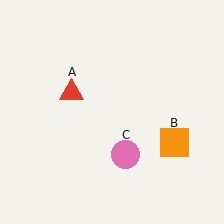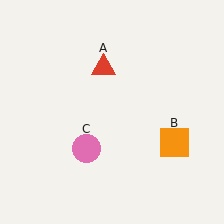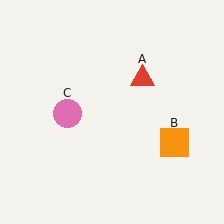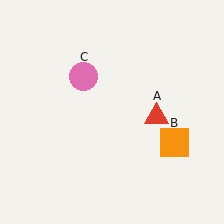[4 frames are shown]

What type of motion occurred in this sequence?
The red triangle (object A), pink circle (object C) rotated clockwise around the center of the scene.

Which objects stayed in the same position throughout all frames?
Orange square (object B) remained stationary.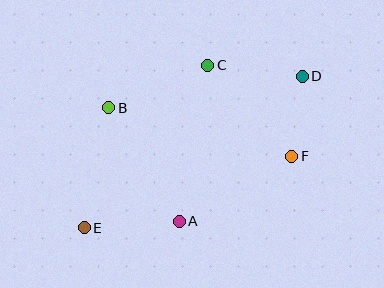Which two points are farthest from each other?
Points D and E are farthest from each other.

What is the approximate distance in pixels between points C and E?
The distance between C and E is approximately 204 pixels.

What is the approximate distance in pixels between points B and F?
The distance between B and F is approximately 190 pixels.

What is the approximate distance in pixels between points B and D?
The distance between B and D is approximately 196 pixels.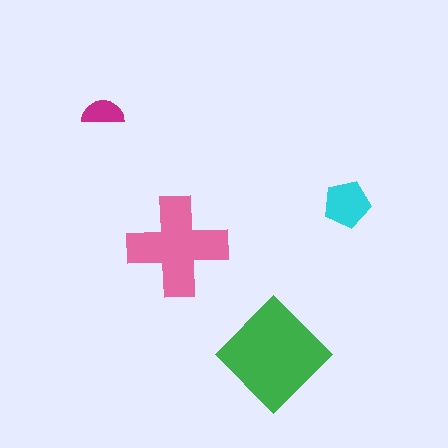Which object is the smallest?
The magenta semicircle.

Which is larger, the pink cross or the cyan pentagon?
The pink cross.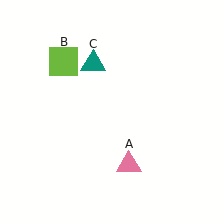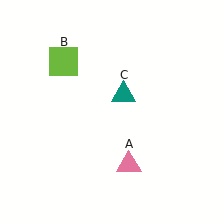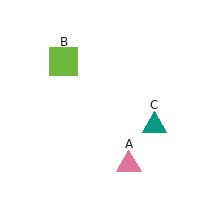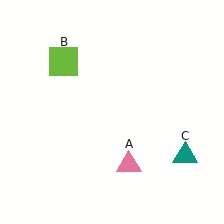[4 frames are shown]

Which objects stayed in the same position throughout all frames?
Pink triangle (object A) and lime square (object B) remained stationary.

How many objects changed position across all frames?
1 object changed position: teal triangle (object C).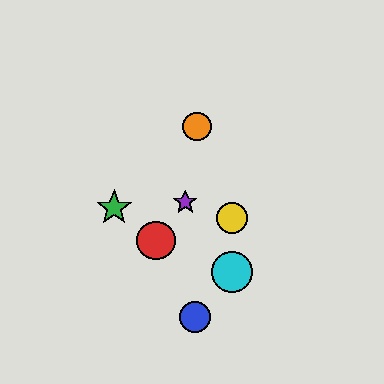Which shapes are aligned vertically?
The yellow circle, the cyan circle are aligned vertically.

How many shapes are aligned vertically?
2 shapes (the yellow circle, the cyan circle) are aligned vertically.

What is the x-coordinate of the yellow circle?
The yellow circle is at x≈232.